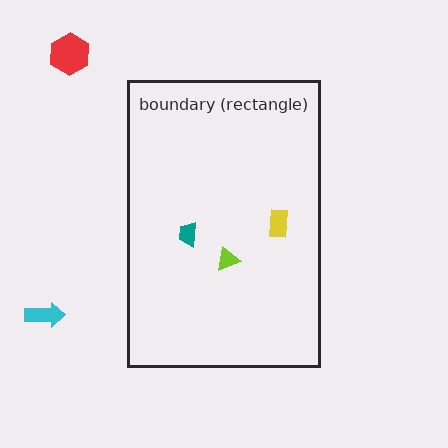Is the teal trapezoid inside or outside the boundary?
Inside.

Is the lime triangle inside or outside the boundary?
Inside.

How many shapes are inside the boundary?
3 inside, 2 outside.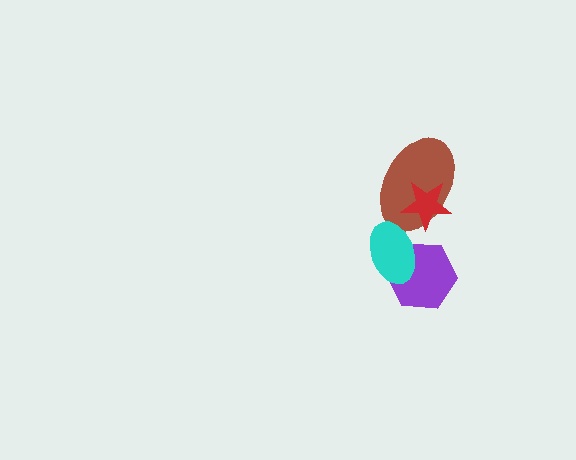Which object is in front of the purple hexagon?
The cyan ellipse is in front of the purple hexagon.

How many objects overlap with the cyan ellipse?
2 objects overlap with the cyan ellipse.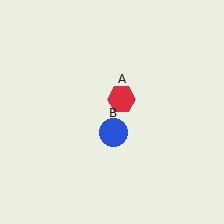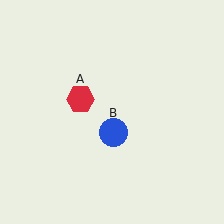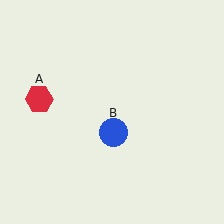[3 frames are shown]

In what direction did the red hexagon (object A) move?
The red hexagon (object A) moved left.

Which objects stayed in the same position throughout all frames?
Blue circle (object B) remained stationary.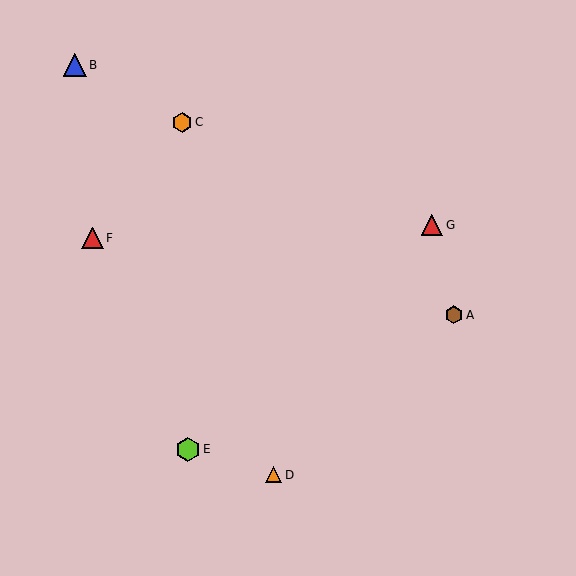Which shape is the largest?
The lime hexagon (labeled E) is the largest.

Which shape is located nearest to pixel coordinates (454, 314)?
The brown hexagon (labeled A) at (454, 315) is nearest to that location.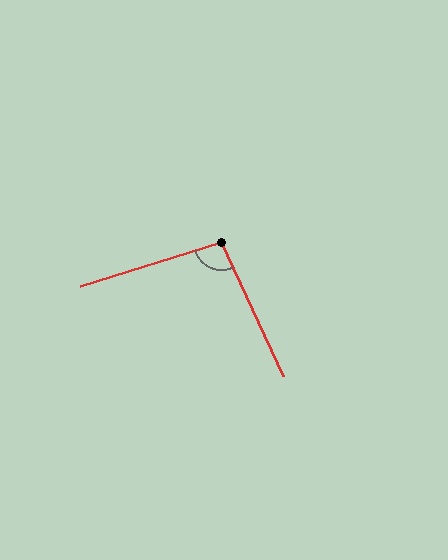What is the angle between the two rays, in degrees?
Approximately 97 degrees.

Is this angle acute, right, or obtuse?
It is obtuse.